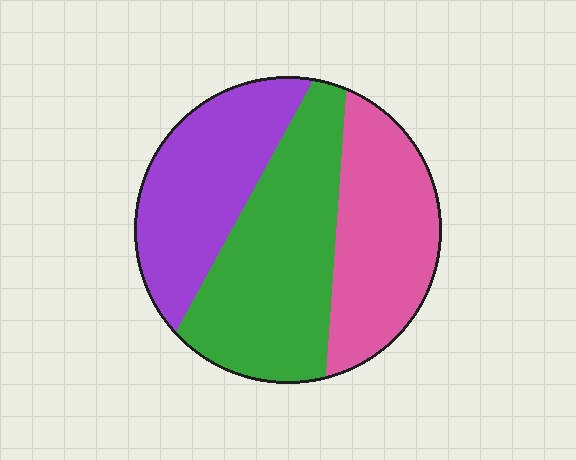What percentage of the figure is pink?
Pink takes up about one third (1/3) of the figure.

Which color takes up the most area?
Green, at roughly 40%.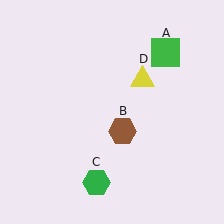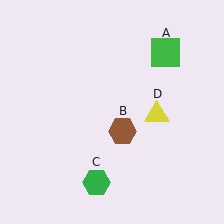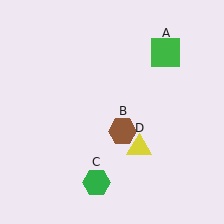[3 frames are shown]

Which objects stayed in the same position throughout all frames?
Green square (object A) and brown hexagon (object B) and green hexagon (object C) remained stationary.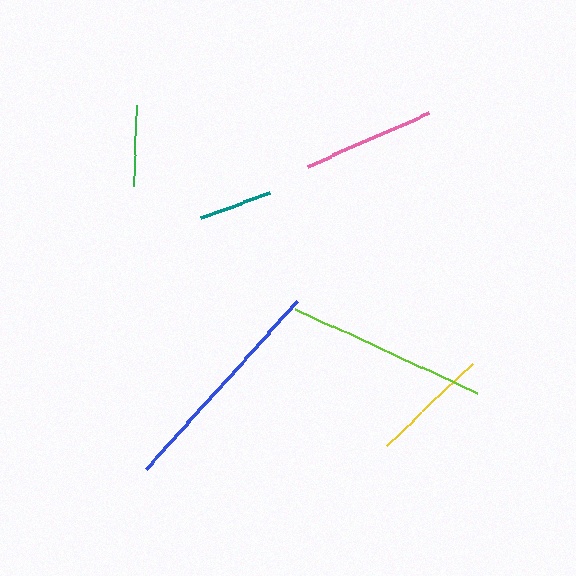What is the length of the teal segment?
The teal segment is approximately 73 pixels long.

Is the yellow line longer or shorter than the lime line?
The lime line is longer than the yellow line.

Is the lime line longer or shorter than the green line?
The lime line is longer than the green line.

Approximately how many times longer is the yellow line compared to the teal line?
The yellow line is approximately 1.6 times the length of the teal line.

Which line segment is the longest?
The blue line is the longest at approximately 226 pixels.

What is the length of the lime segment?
The lime segment is approximately 200 pixels long.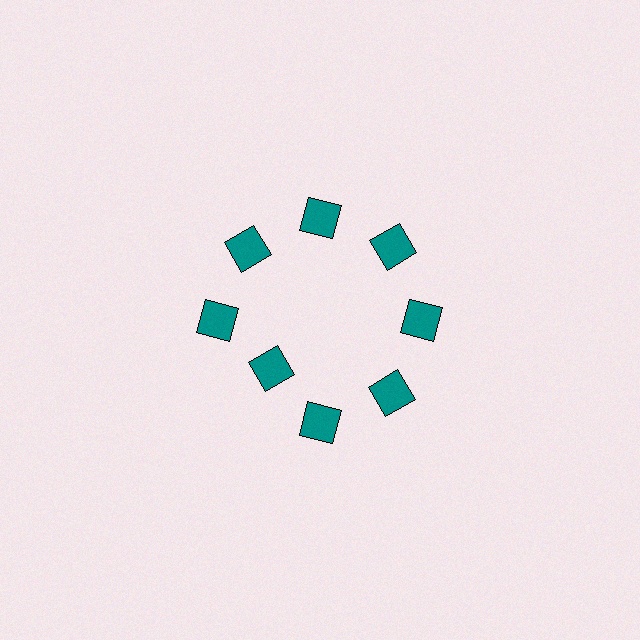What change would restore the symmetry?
The symmetry would be restored by moving it outward, back onto the ring so that all 8 squares sit at equal angles and equal distance from the center.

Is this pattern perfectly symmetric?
No. The 8 teal squares are arranged in a ring, but one element near the 8 o'clock position is pulled inward toward the center, breaking the 8-fold rotational symmetry.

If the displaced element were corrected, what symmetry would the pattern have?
It would have 8-fold rotational symmetry — the pattern would map onto itself every 45 degrees.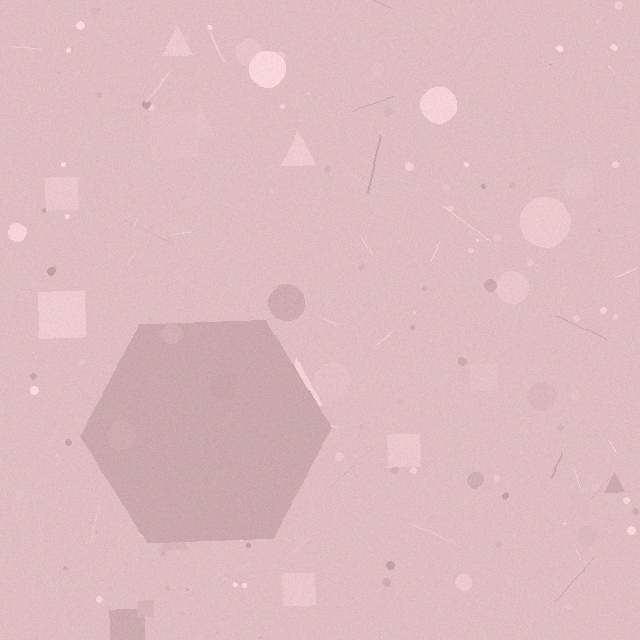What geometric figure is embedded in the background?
A hexagon is embedded in the background.